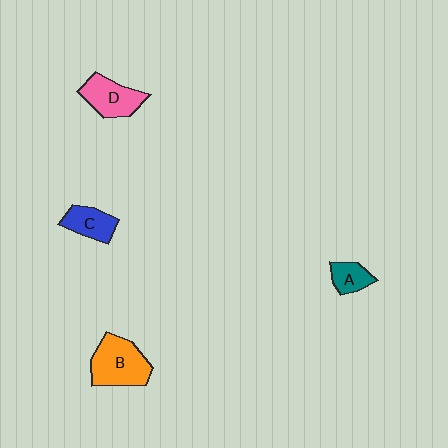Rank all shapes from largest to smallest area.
From largest to smallest: B (orange), D (pink), C (blue), A (teal).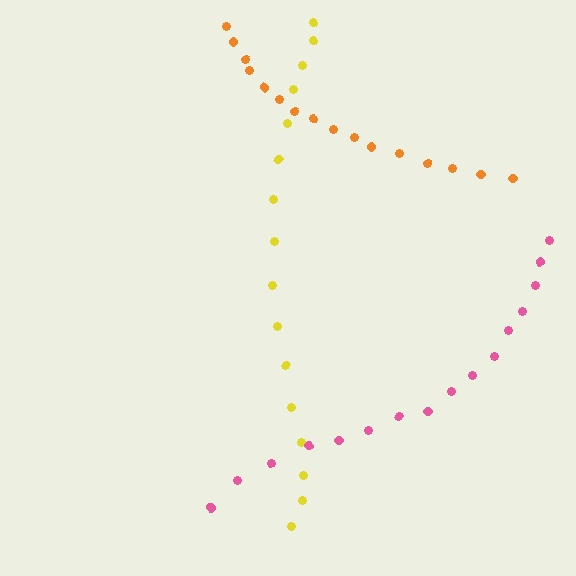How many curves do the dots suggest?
There are 3 distinct paths.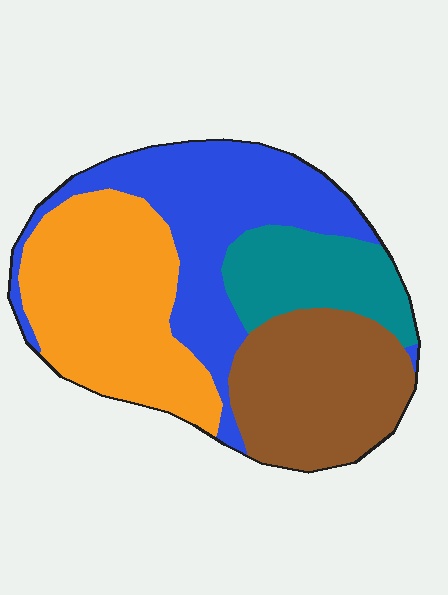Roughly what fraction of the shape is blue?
Blue covers 30% of the shape.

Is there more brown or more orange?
Orange.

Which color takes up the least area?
Teal, at roughly 15%.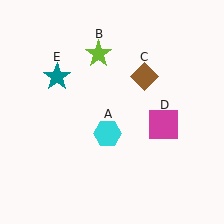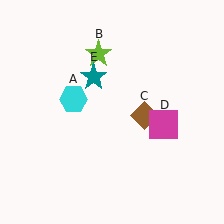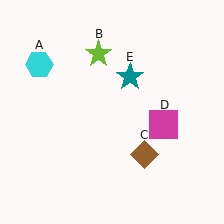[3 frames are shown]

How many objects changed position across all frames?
3 objects changed position: cyan hexagon (object A), brown diamond (object C), teal star (object E).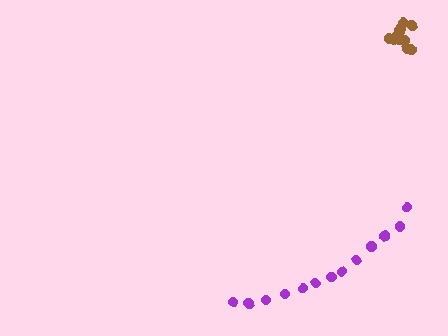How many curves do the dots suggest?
There are 2 distinct paths.